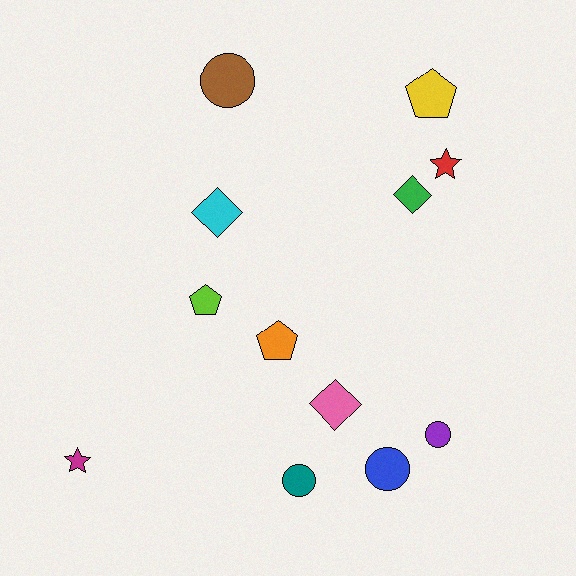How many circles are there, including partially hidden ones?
There are 4 circles.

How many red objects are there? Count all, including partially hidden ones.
There is 1 red object.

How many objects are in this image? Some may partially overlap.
There are 12 objects.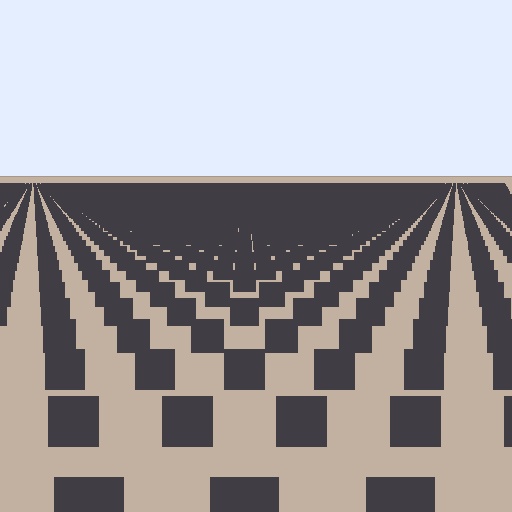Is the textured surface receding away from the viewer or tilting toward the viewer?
The surface is receding away from the viewer. Texture elements get smaller and denser toward the top.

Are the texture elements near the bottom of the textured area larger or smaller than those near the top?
Larger. Near the bottom, elements are closer to the viewer and appear at a bigger on-screen size.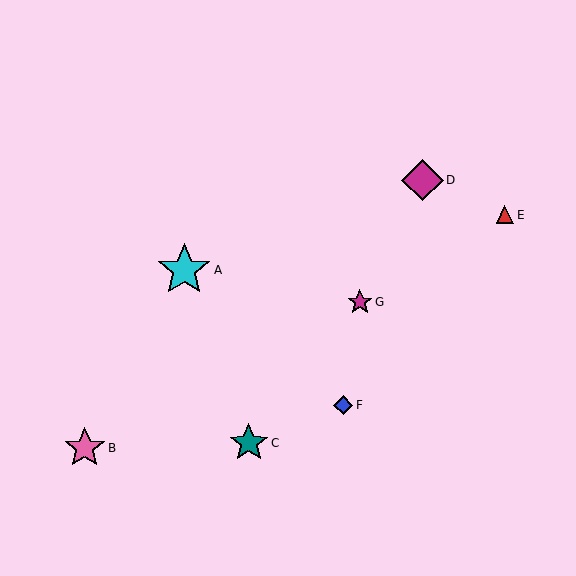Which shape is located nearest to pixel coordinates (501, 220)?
The red triangle (labeled E) at (505, 215) is nearest to that location.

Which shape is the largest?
The cyan star (labeled A) is the largest.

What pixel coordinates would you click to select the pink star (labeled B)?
Click at (85, 448) to select the pink star B.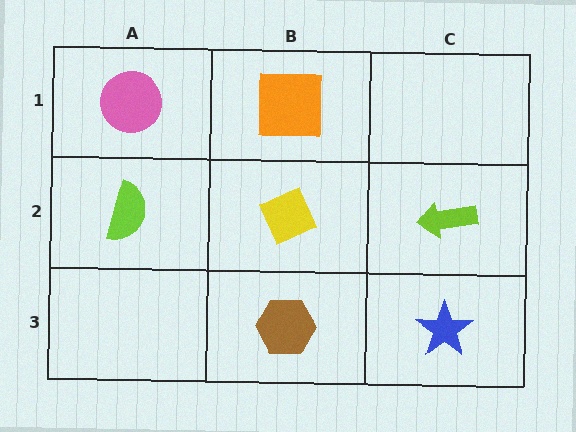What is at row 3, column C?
A blue star.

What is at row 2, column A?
A lime semicircle.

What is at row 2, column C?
A lime arrow.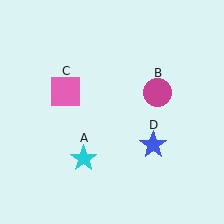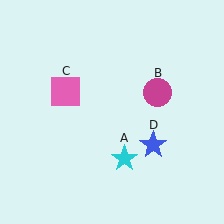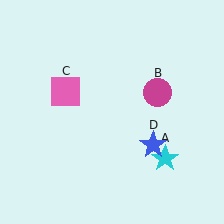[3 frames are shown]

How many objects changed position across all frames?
1 object changed position: cyan star (object A).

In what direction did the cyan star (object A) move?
The cyan star (object A) moved right.